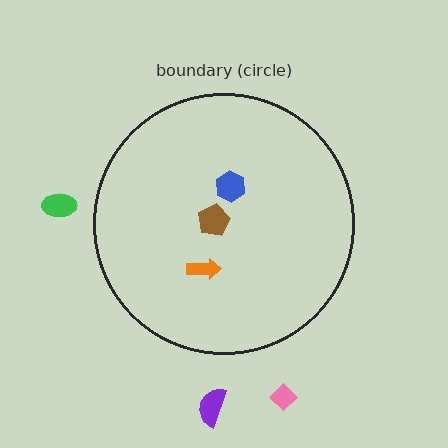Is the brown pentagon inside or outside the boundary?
Inside.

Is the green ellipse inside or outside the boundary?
Outside.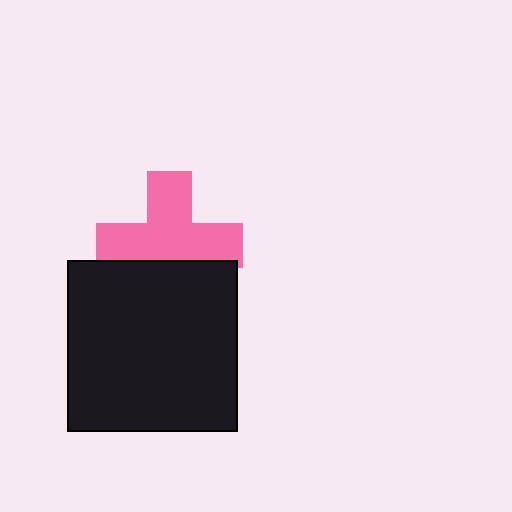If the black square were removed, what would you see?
You would see the complete pink cross.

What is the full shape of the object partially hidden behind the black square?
The partially hidden object is a pink cross.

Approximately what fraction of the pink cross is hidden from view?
Roughly 31% of the pink cross is hidden behind the black square.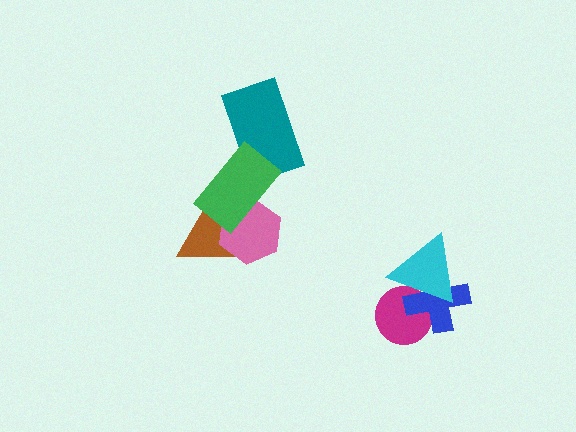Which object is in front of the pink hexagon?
The green rectangle is in front of the pink hexagon.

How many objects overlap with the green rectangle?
3 objects overlap with the green rectangle.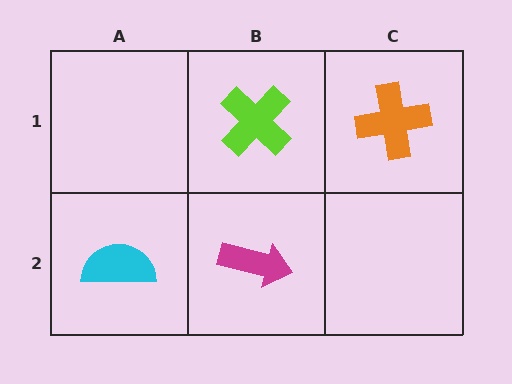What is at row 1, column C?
An orange cross.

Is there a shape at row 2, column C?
No, that cell is empty.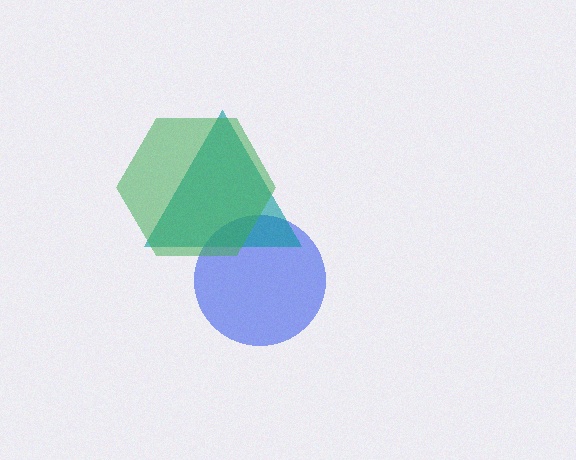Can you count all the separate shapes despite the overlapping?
Yes, there are 3 separate shapes.